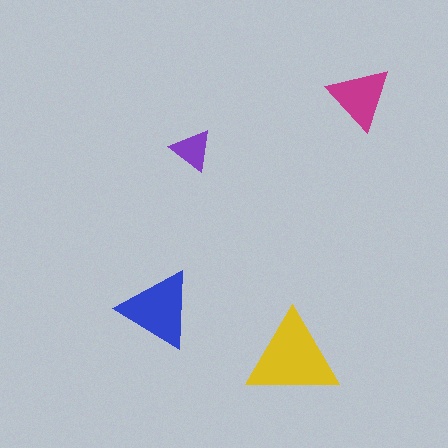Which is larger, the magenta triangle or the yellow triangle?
The yellow one.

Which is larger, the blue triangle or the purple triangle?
The blue one.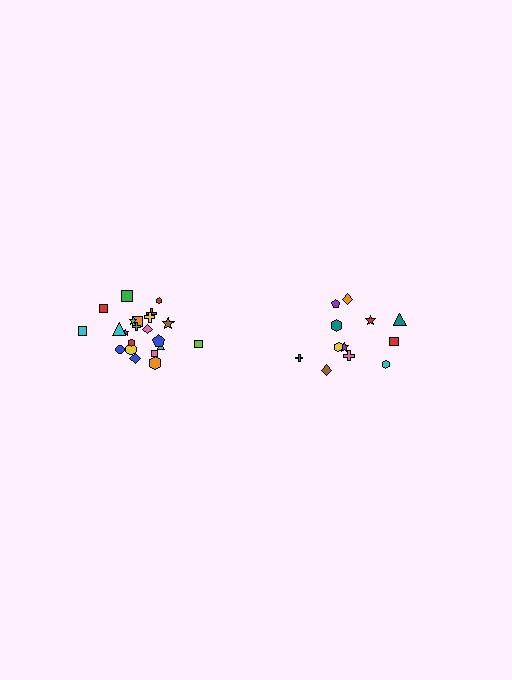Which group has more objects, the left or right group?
The left group.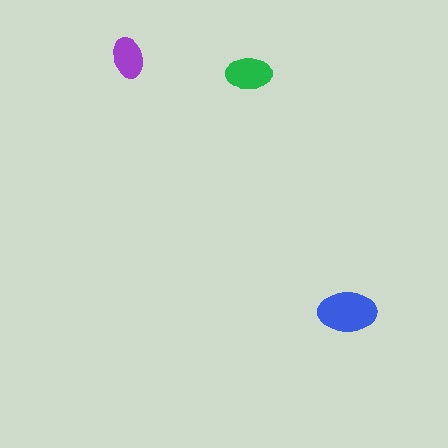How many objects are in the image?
There are 3 objects in the image.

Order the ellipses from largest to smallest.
the blue one, the green one, the purple one.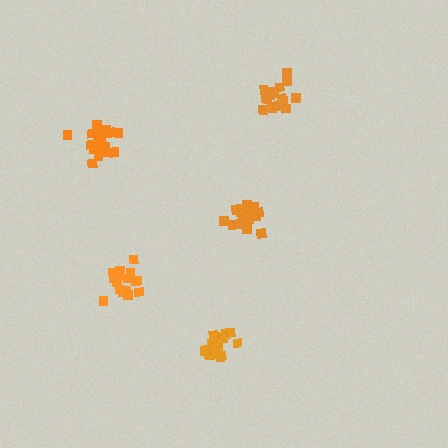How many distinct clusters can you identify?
There are 5 distinct clusters.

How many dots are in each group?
Group 1: 20 dots, Group 2: 17 dots, Group 3: 18 dots, Group 4: 16 dots, Group 5: 17 dots (88 total).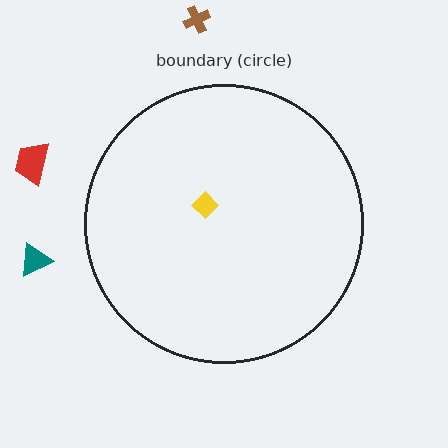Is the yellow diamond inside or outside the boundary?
Inside.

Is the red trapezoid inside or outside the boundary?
Outside.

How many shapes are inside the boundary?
1 inside, 3 outside.